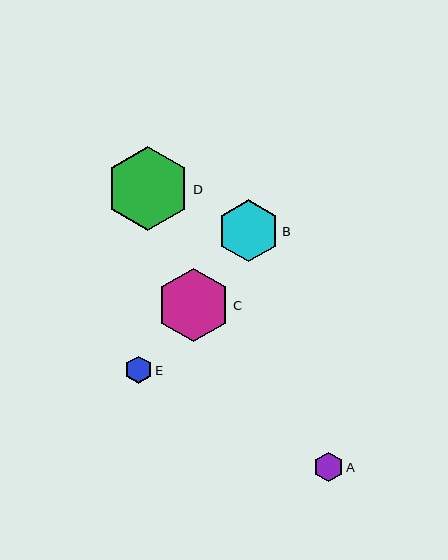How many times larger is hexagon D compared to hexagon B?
Hexagon D is approximately 1.4 times the size of hexagon B.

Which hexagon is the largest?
Hexagon D is the largest with a size of approximately 84 pixels.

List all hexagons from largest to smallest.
From largest to smallest: D, C, B, A, E.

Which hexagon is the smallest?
Hexagon E is the smallest with a size of approximately 28 pixels.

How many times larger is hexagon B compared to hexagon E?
Hexagon B is approximately 2.2 times the size of hexagon E.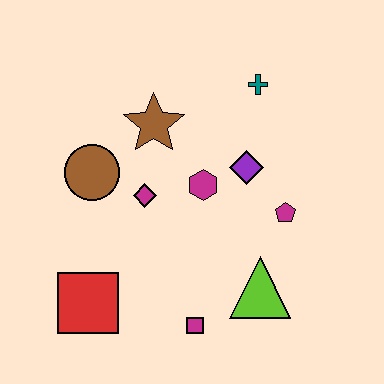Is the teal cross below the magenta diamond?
No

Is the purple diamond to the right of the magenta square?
Yes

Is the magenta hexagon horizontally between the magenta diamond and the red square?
No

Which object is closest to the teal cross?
The purple diamond is closest to the teal cross.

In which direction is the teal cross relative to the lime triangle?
The teal cross is above the lime triangle.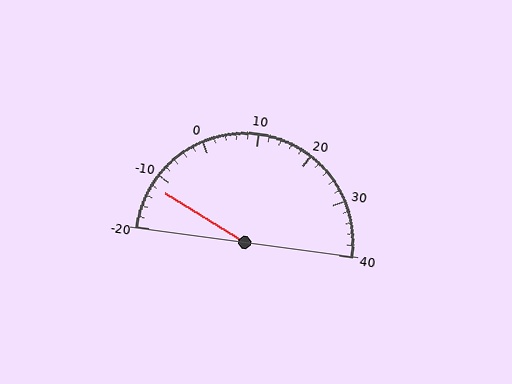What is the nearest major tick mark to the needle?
The nearest major tick mark is -10.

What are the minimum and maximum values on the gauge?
The gauge ranges from -20 to 40.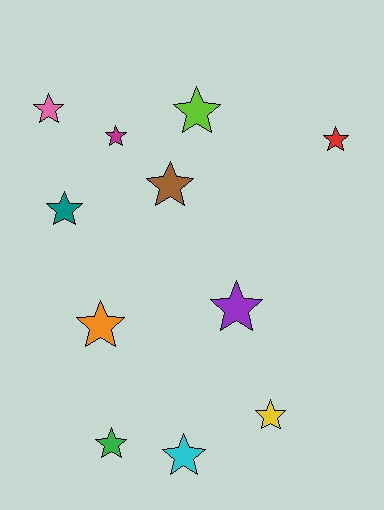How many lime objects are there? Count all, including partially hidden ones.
There is 1 lime object.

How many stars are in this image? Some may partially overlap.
There are 11 stars.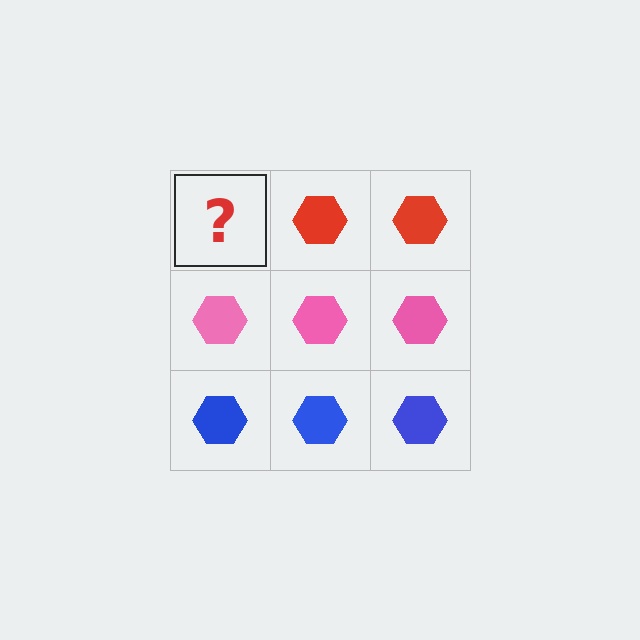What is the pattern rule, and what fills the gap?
The rule is that each row has a consistent color. The gap should be filled with a red hexagon.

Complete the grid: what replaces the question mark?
The question mark should be replaced with a red hexagon.